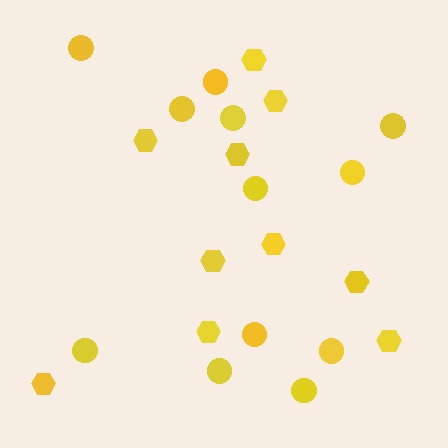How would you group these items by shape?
There are 2 groups: one group of hexagons (10) and one group of circles (12).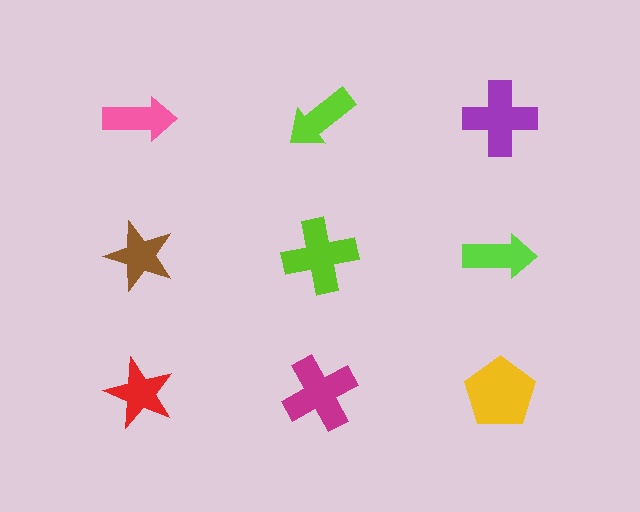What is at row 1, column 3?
A purple cross.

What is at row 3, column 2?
A magenta cross.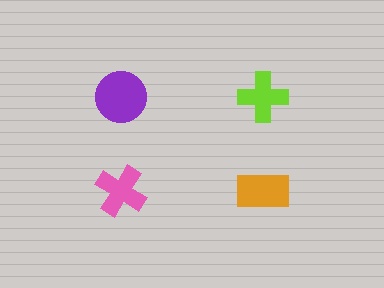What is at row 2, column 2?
An orange rectangle.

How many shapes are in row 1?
2 shapes.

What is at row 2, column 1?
A pink cross.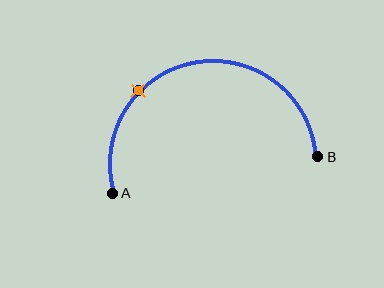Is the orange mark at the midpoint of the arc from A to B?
No. The orange mark lies on the arc but is closer to endpoint A. The arc midpoint would be at the point on the curve equidistant along the arc from both A and B.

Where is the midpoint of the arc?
The arc midpoint is the point on the curve farthest from the straight line joining A and B. It sits above that line.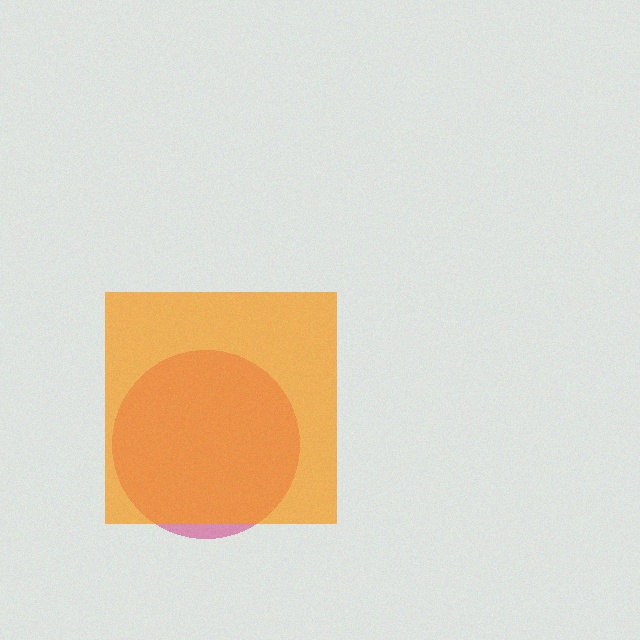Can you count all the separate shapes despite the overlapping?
Yes, there are 2 separate shapes.